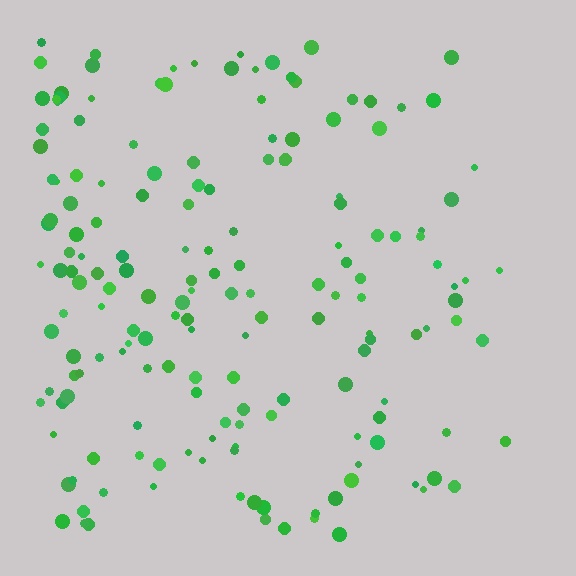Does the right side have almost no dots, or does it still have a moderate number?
Still a moderate number, just noticeably fewer than the left.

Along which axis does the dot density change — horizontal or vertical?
Horizontal.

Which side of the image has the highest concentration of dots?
The left.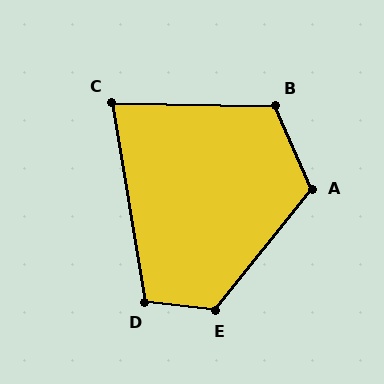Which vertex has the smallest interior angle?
C, at approximately 80 degrees.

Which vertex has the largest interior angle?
E, at approximately 123 degrees.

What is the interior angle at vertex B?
Approximately 115 degrees (obtuse).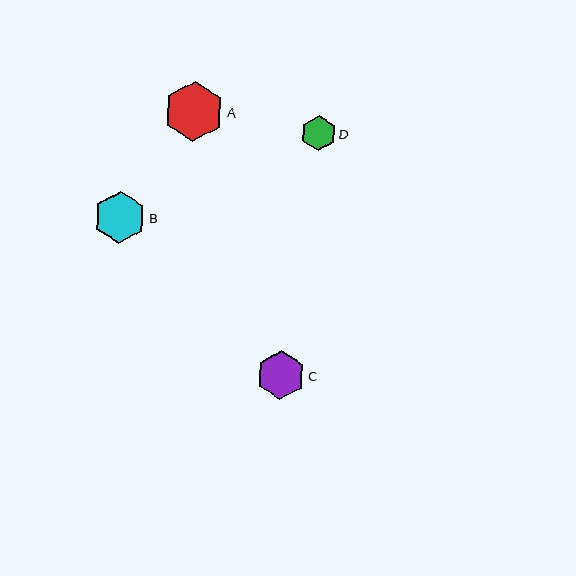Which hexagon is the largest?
Hexagon A is the largest with a size of approximately 61 pixels.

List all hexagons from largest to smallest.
From largest to smallest: A, B, C, D.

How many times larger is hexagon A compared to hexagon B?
Hexagon A is approximately 1.2 times the size of hexagon B.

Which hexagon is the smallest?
Hexagon D is the smallest with a size of approximately 35 pixels.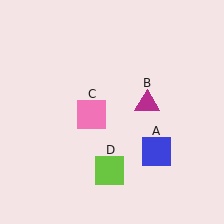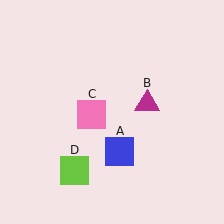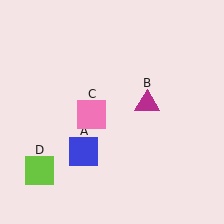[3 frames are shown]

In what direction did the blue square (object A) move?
The blue square (object A) moved left.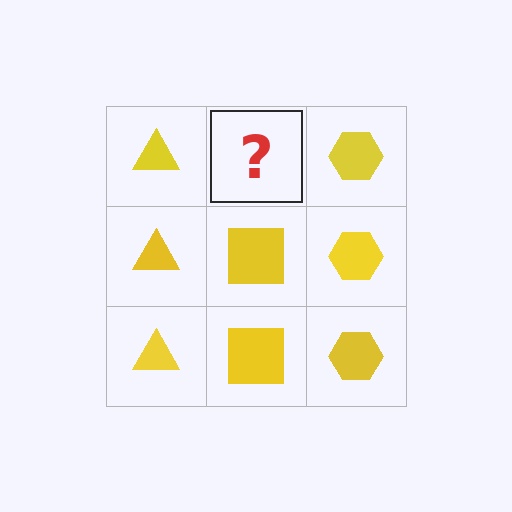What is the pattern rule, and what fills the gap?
The rule is that each column has a consistent shape. The gap should be filled with a yellow square.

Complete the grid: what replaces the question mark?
The question mark should be replaced with a yellow square.